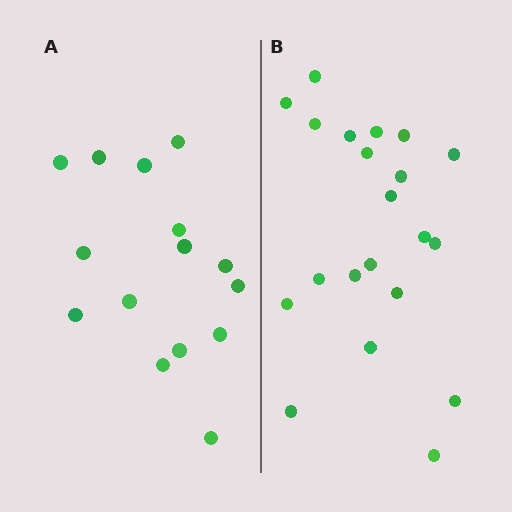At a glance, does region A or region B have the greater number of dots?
Region B (the right region) has more dots.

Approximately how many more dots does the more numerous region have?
Region B has about 6 more dots than region A.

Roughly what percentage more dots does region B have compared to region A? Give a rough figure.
About 40% more.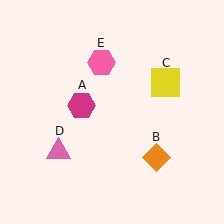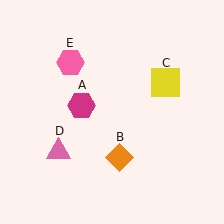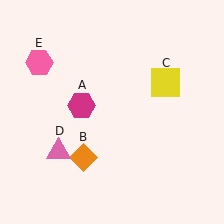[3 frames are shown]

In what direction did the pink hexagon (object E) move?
The pink hexagon (object E) moved left.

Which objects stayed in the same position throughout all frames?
Magenta hexagon (object A) and yellow square (object C) and pink triangle (object D) remained stationary.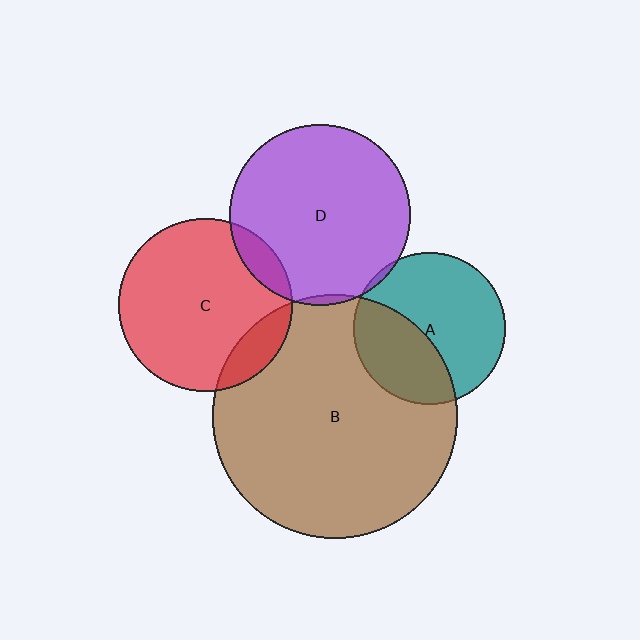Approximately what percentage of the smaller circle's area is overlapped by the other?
Approximately 40%.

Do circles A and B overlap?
Yes.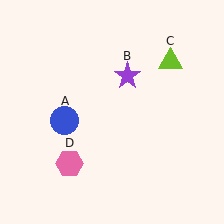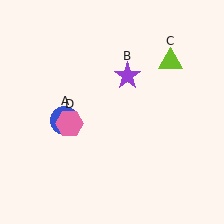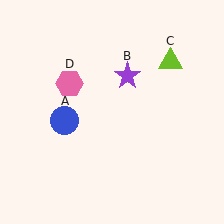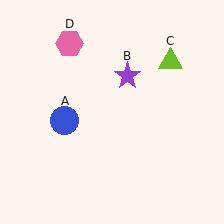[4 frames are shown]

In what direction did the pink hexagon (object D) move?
The pink hexagon (object D) moved up.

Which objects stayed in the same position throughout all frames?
Blue circle (object A) and purple star (object B) and lime triangle (object C) remained stationary.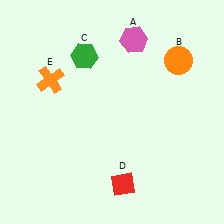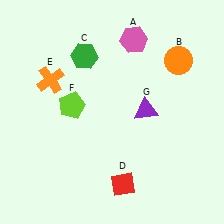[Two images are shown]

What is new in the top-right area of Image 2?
A purple triangle (G) was added in the top-right area of Image 2.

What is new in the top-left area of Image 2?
A lime pentagon (F) was added in the top-left area of Image 2.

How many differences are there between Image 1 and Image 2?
There are 2 differences between the two images.